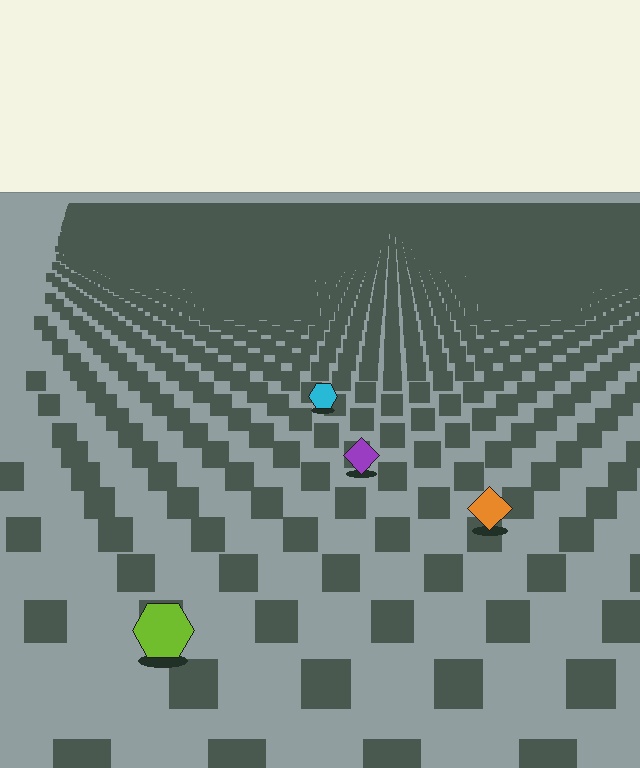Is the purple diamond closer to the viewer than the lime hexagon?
No. The lime hexagon is closer — you can tell from the texture gradient: the ground texture is coarser near it.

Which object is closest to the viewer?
The lime hexagon is closest. The texture marks near it are larger and more spread out.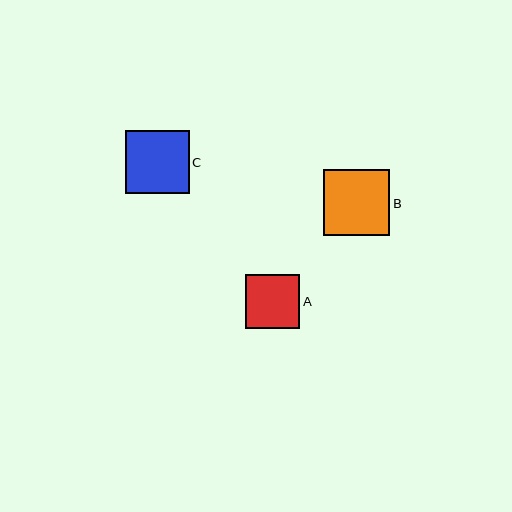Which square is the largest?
Square B is the largest with a size of approximately 66 pixels.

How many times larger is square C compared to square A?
Square C is approximately 1.2 times the size of square A.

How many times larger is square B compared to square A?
Square B is approximately 1.2 times the size of square A.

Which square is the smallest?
Square A is the smallest with a size of approximately 54 pixels.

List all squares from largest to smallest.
From largest to smallest: B, C, A.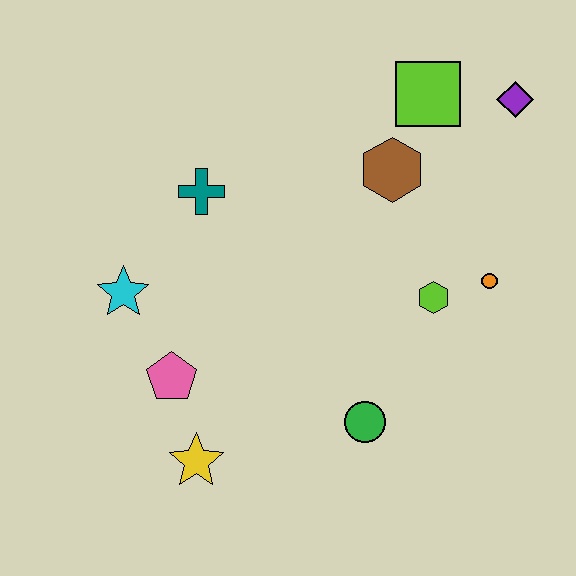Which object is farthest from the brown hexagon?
The yellow star is farthest from the brown hexagon.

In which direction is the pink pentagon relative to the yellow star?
The pink pentagon is above the yellow star.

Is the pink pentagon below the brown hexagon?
Yes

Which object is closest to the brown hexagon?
The lime square is closest to the brown hexagon.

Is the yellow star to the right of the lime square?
No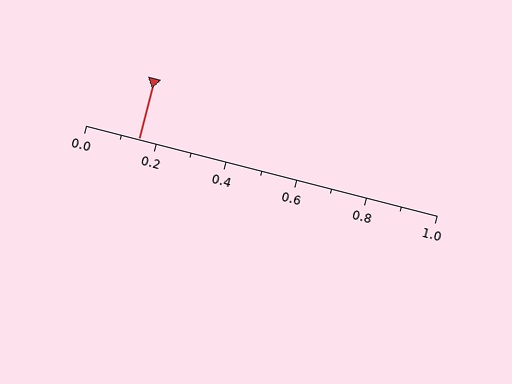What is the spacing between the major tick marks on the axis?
The major ticks are spaced 0.2 apart.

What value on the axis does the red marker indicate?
The marker indicates approximately 0.15.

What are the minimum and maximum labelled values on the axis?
The axis runs from 0.0 to 1.0.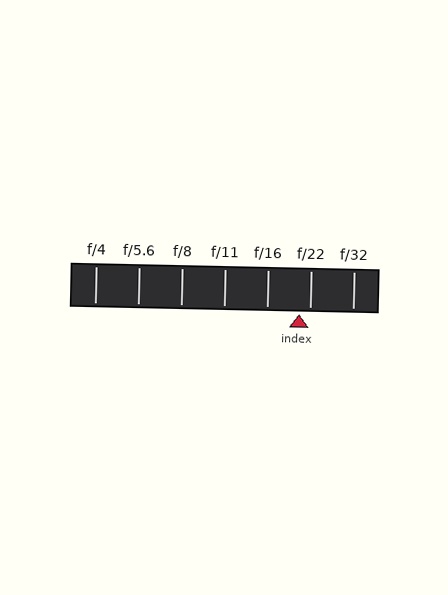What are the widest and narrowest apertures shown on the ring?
The widest aperture shown is f/4 and the narrowest is f/32.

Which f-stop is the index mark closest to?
The index mark is closest to f/22.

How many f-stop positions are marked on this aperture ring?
There are 7 f-stop positions marked.